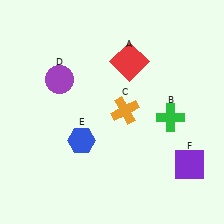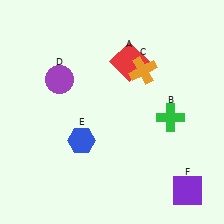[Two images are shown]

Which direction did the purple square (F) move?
The purple square (F) moved down.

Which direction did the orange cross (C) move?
The orange cross (C) moved up.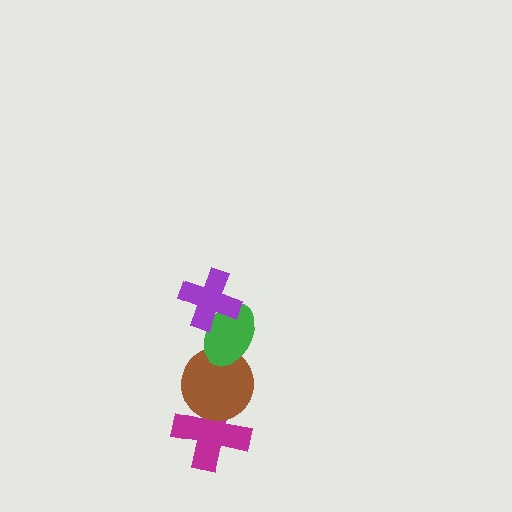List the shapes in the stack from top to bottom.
From top to bottom: the purple cross, the green ellipse, the brown circle, the magenta cross.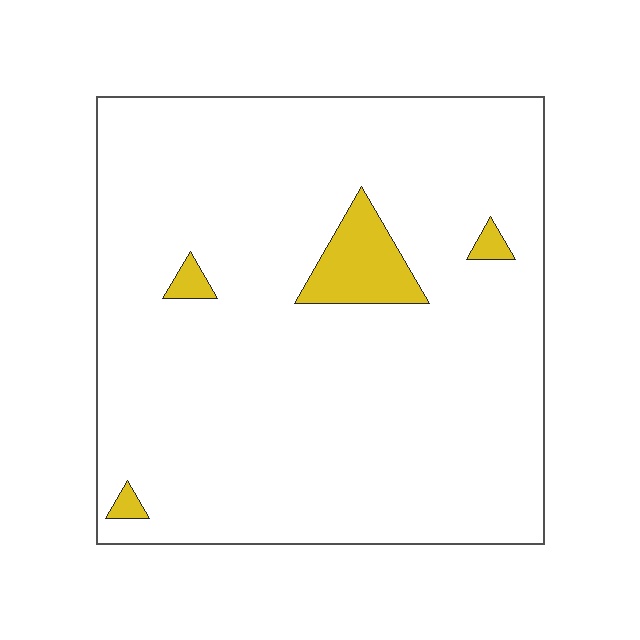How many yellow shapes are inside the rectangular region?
4.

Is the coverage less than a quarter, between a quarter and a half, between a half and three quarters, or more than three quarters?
Less than a quarter.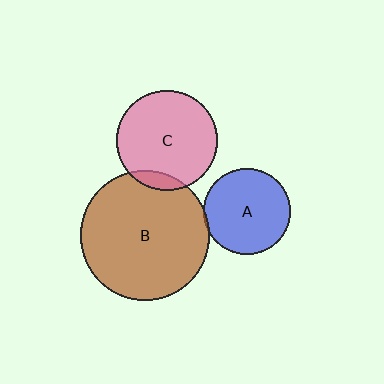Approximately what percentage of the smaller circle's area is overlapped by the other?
Approximately 5%.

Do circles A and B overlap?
Yes.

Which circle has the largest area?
Circle B (brown).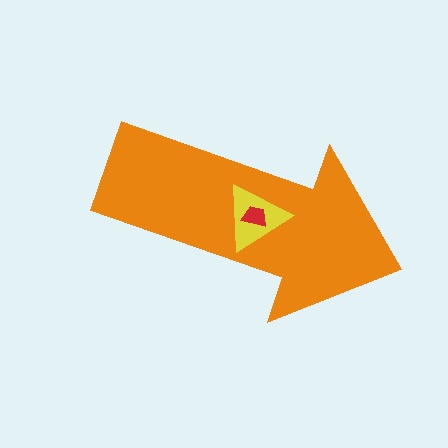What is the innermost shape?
The red trapezoid.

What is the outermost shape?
The orange arrow.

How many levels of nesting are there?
3.